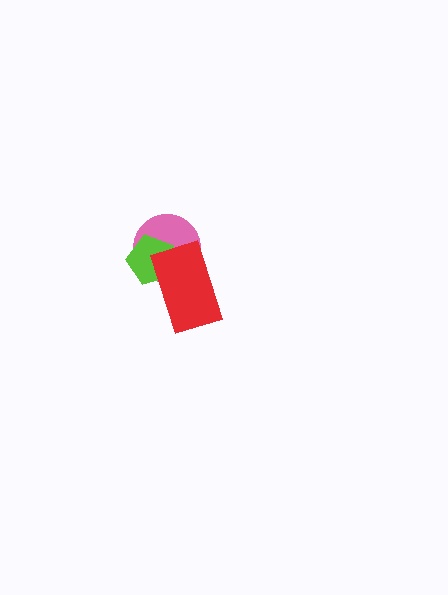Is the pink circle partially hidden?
Yes, it is partially covered by another shape.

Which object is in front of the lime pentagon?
The red rectangle is in front of the lime pentagon.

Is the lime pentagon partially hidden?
Yes, it is partially covered by another shape.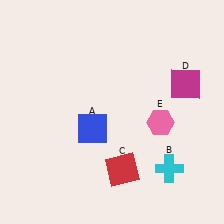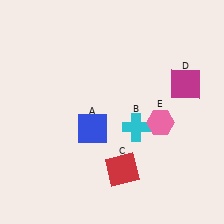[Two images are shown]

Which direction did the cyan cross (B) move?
The cyan cross (B) moved up.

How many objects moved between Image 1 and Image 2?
1 object moved between the two images.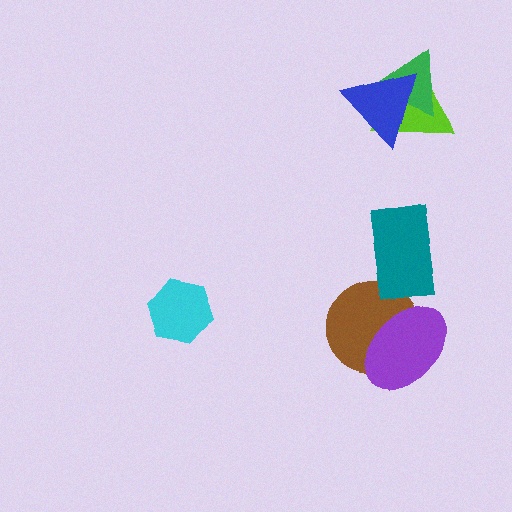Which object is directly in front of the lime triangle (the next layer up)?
The green triangle is directly in front of the lime triangle.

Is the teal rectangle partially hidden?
No, no other shape covers it.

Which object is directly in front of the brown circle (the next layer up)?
The purple ellipse is directly in front of the brown circle.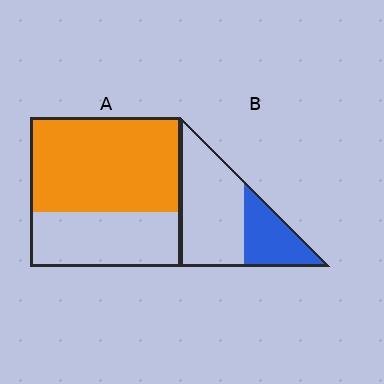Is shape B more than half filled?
No.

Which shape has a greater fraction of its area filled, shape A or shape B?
Shape A.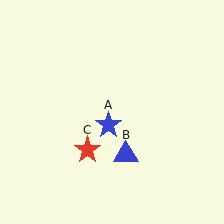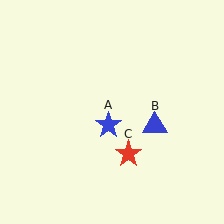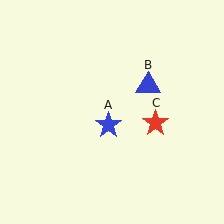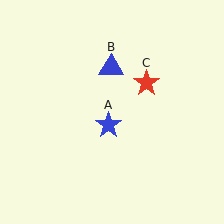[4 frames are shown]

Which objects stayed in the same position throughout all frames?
Blue star (object A) remained stationary.